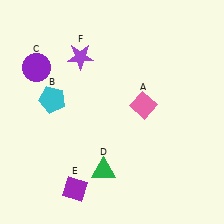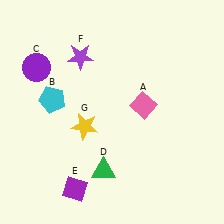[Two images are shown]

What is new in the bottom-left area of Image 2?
A yellow star (G) was added in the bottom-left area of Image 2.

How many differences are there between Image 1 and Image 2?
There is 1 difference between the two images.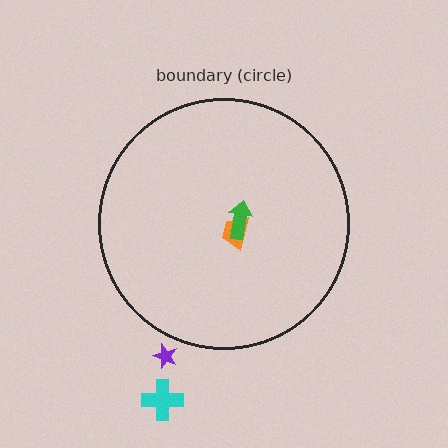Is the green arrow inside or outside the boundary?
Inside.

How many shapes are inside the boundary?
2 inside, 2 outside.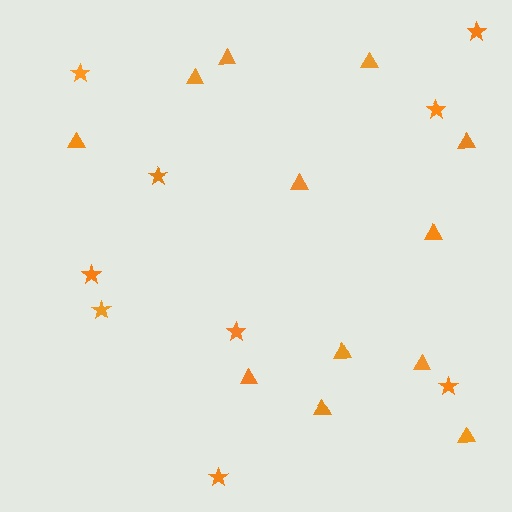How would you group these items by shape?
There are 2 groups: one group of triangles (12) and one group of stars (9).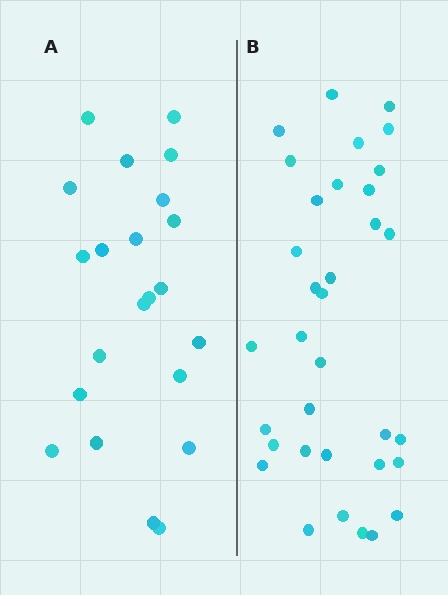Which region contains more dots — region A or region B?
Region B (the right region) has more dots.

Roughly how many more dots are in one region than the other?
Region B has roughly 12 or so more dots than region A.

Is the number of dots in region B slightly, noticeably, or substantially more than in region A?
Region B has substantially more. The ratio is roughly 1.5 to 1.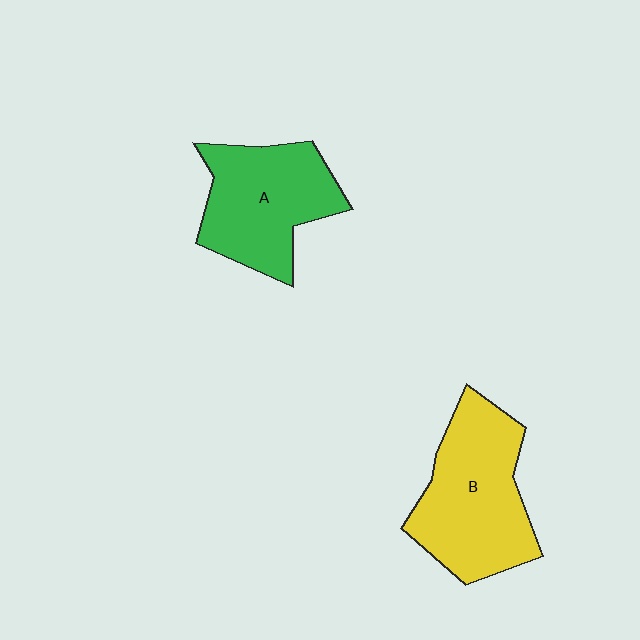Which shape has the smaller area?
Shape A (green).